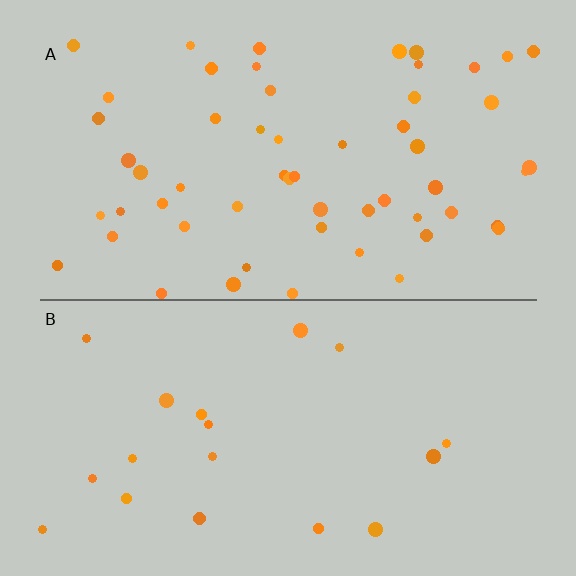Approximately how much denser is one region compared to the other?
Approximately 3.0× — region A over region B.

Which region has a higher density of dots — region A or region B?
A (the top).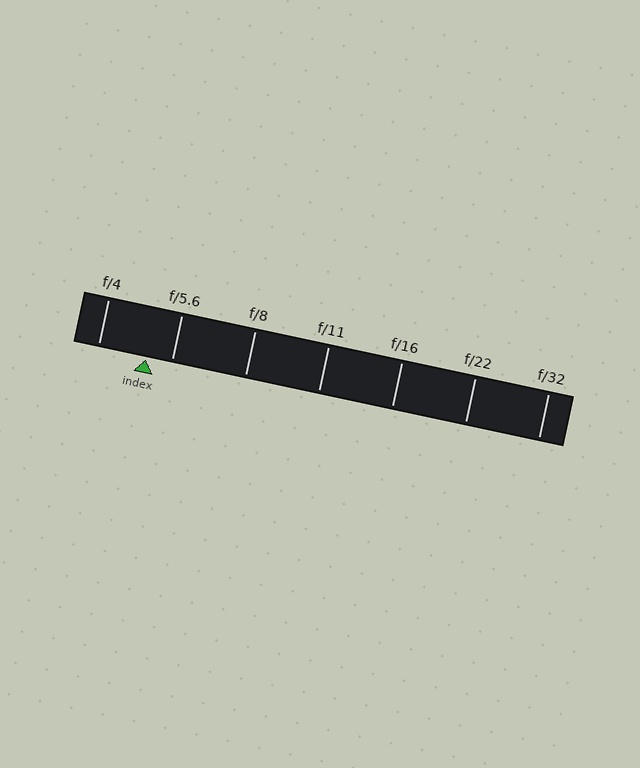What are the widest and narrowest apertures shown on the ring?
The widest aperture shown is f/4 and the narrowest is f/32.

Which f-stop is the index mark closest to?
The index mark is closest to f/5.6.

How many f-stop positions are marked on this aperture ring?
There are 7 f-stop positions marked.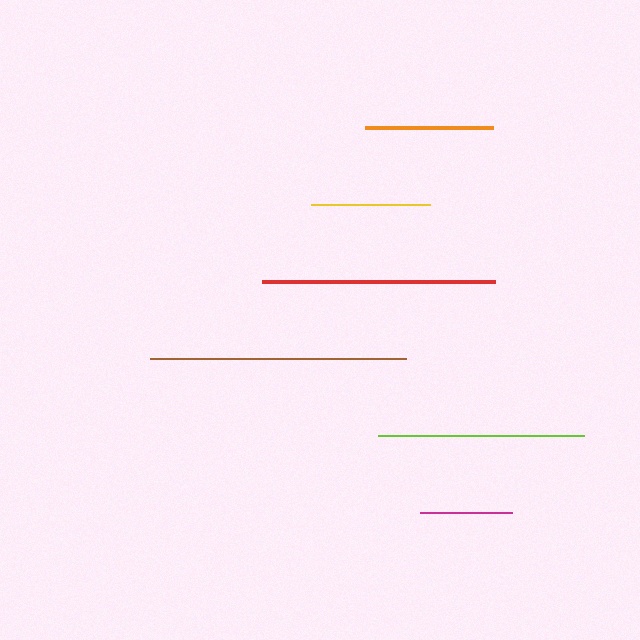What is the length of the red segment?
The red segment is approximately 233 pixels long.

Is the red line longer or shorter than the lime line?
The red line is longer than the lime line.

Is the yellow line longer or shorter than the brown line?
The brown line is longer than the yellow line.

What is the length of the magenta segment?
The magenta segment is approximately 92 pixels long.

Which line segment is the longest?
The brown line is the longest at approximately 256 pixels.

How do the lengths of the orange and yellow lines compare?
The orange and yellow lines are approximately the same length.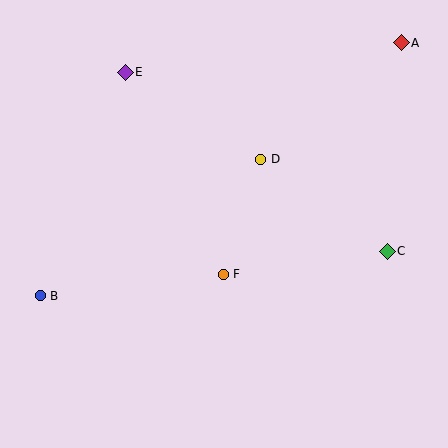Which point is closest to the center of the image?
Point F at (223, 274) is closest to the center.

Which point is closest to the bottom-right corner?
Point C is closest to the bottom-right corner.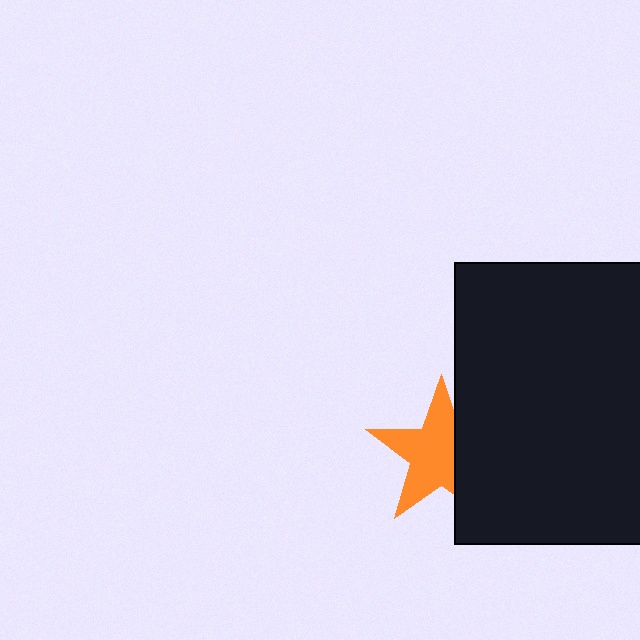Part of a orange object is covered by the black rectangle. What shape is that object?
It is a star.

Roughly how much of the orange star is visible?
Most of it is visible (roughly 67%).